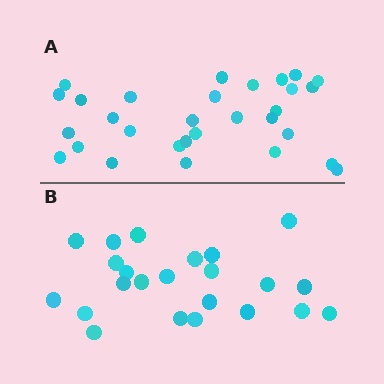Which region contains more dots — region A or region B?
Region A (the top region) has more dots.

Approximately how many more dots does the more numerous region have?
Region A has roughly 8 or so more dots than region B.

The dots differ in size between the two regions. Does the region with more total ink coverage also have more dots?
No. Region B has more total ink coverage because its dots are larger, but region A actually contains more individual dots. Total area can be misleading — the number of items is what matters here.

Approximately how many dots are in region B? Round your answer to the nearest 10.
About 20 dots. (The exact count is 23, which rounds to 20.)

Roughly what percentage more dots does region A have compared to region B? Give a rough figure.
About 30% more.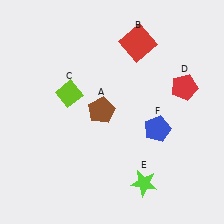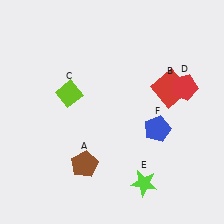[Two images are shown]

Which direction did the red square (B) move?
The red square (B) moved down.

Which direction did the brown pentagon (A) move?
The brown pentagon (A) moved down.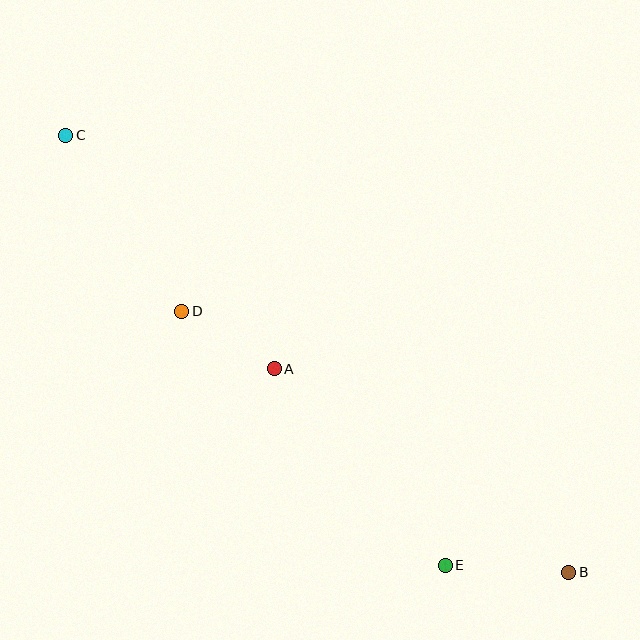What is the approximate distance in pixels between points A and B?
The distance between A and B is approximately 358 pixels.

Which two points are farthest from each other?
Points B and C are farthest from each other.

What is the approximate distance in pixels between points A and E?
The distance between A and E is approximately 260 pixels.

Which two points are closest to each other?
Points A and D are closest to each other.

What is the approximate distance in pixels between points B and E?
The distance between B and E is approximately 124 pixels.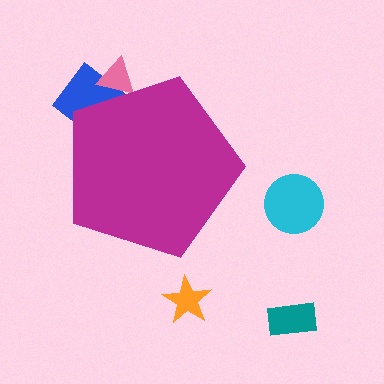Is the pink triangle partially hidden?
Yes, the pink triangle is partially hidden behind the magenta pentagon.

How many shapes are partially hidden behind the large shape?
2 shapes are partially hidden.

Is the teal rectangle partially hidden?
No, the teal rectangle is fully visible.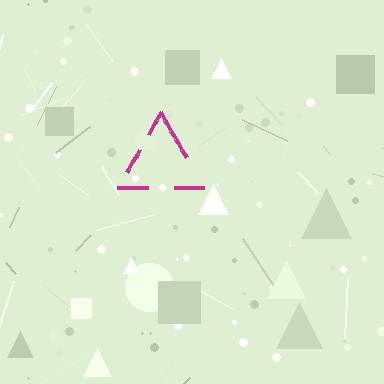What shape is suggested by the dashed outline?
The dashed outline suggests a triangle.